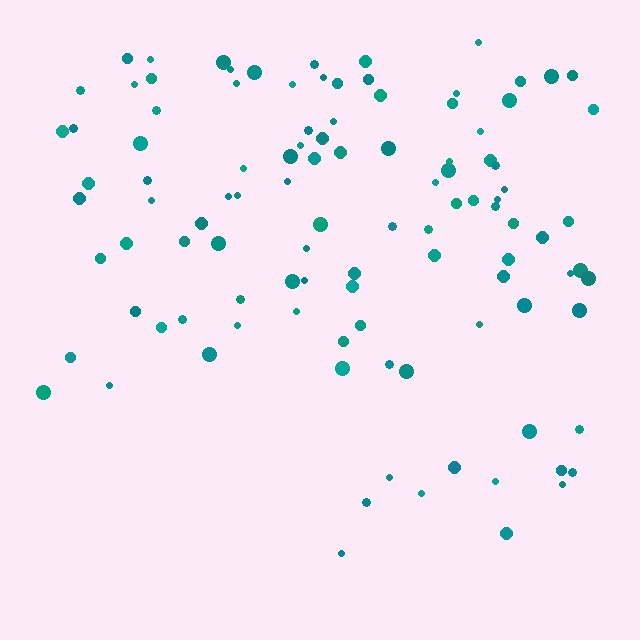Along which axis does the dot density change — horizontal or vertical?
Vertical.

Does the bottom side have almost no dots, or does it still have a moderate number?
Still a moderate number, just noticeably fewer than the top.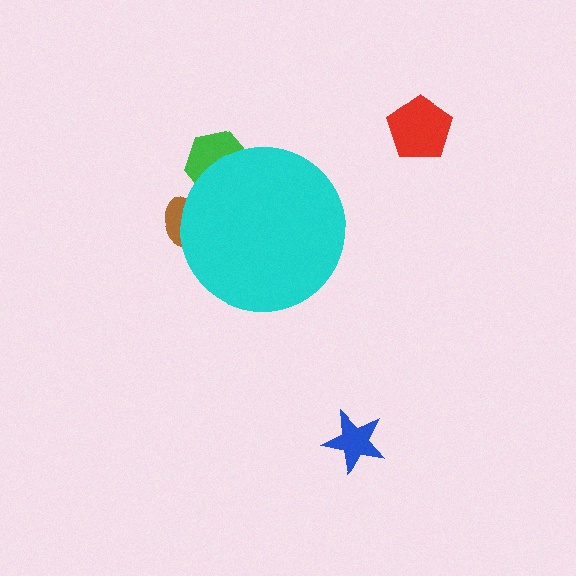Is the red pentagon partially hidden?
No, the red pentagon is fully visible.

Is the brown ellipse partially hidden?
Yes, the brown ellipse is partially hidden behind the cyan circle.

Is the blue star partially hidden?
No, the blue star is fully visible.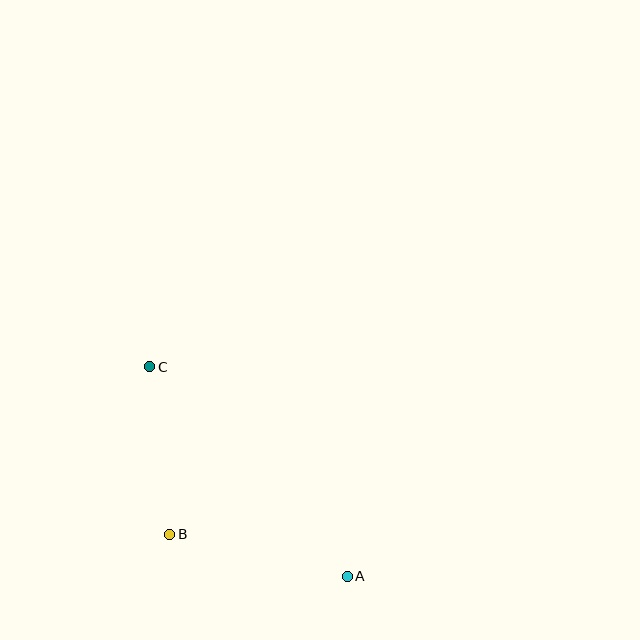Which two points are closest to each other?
Points B and C are closest to each other.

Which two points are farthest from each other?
Points A and C are farthest from each other.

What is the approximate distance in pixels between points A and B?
The distance between A and B is approximately 182 pixels.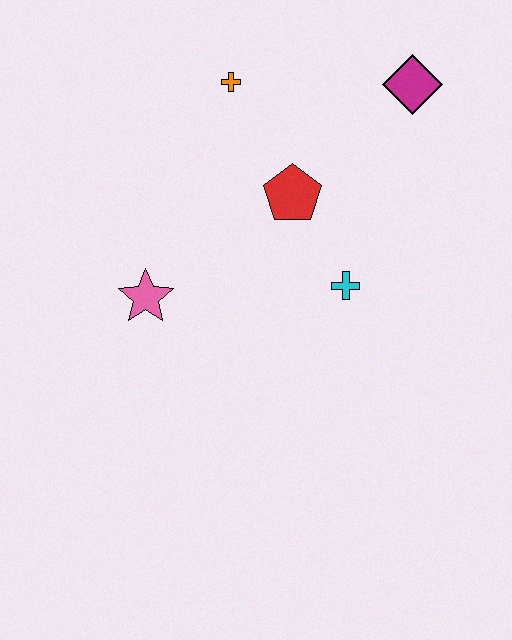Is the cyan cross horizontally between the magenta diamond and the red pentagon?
Yes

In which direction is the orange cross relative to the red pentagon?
The orange cross is above the red pentagon.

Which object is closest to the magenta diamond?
The red pentagon is closest to the magenta diamond.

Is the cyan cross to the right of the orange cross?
Yes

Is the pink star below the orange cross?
Yes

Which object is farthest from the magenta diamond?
The pink star is farthest from the magenta diamond.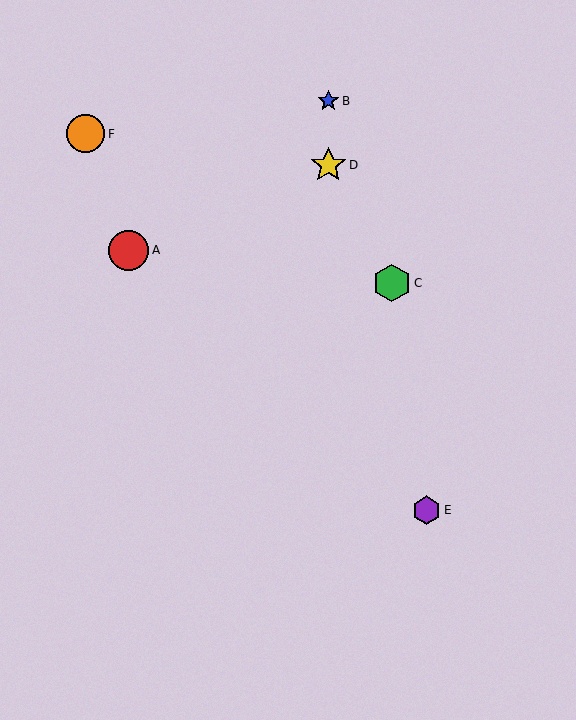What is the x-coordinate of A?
Object A is at x≈129.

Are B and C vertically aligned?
No, B is at x≈328 and C is at x≈392.